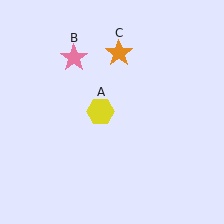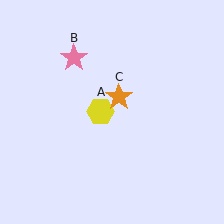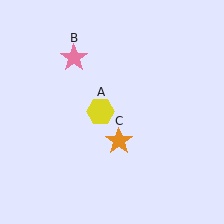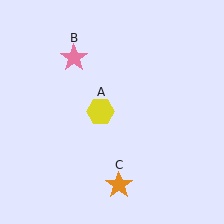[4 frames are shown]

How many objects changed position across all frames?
1 object changed position: orange star (object C).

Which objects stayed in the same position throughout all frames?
Yellow hexagon (object A) and pink star (object B) remained stationary.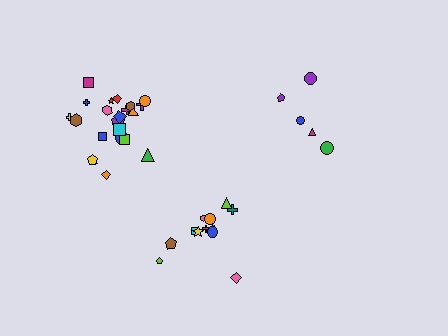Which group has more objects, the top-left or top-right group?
The top-left group.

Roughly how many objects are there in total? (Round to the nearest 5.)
Roughly 40 objects in total.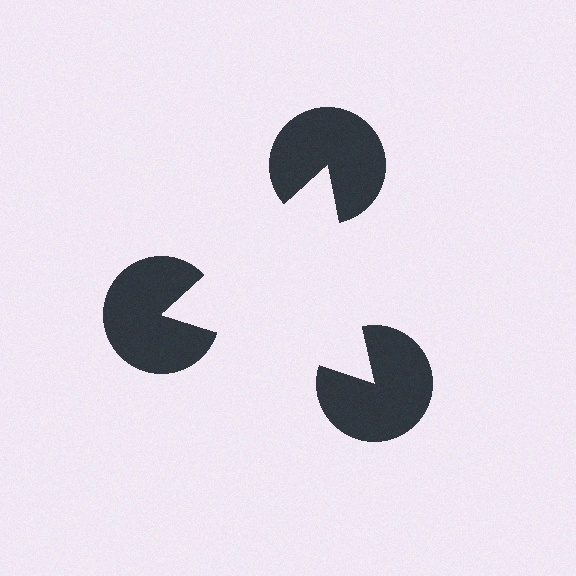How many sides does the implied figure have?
3 sides.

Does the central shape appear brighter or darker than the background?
It typically appears slightly brighter than the background, even though no actual brightness change is drawn.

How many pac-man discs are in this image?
There are 3 — one at each vertex of the illusory triangle.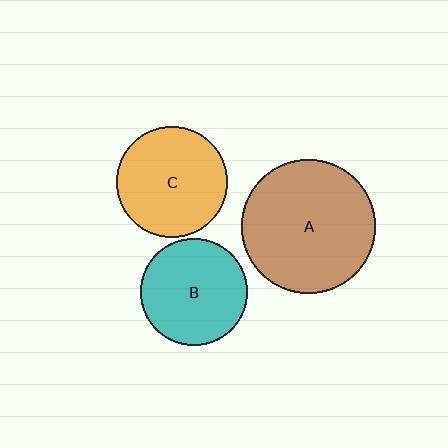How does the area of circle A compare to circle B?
Approximately 1.6 times.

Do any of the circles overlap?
No, none of the circles overlap.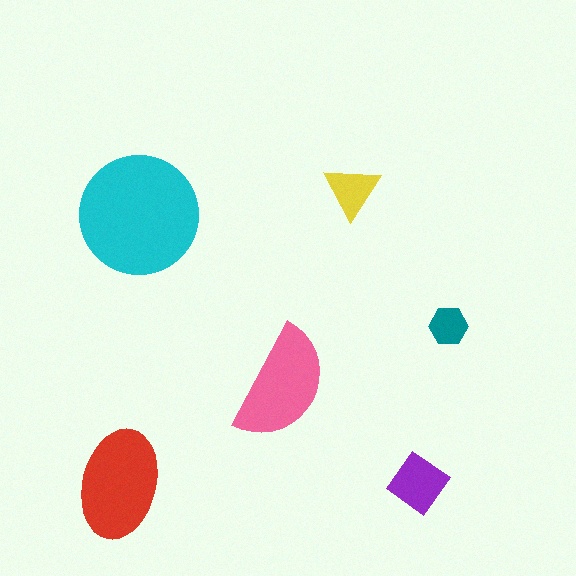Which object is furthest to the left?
The red ellipse is leftmost.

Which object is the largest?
The cyan circle.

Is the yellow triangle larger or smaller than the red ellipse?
Smaller.